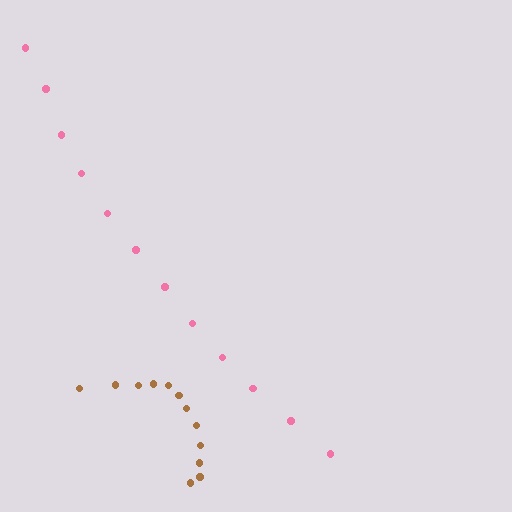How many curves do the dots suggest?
There are 2 distinct paths.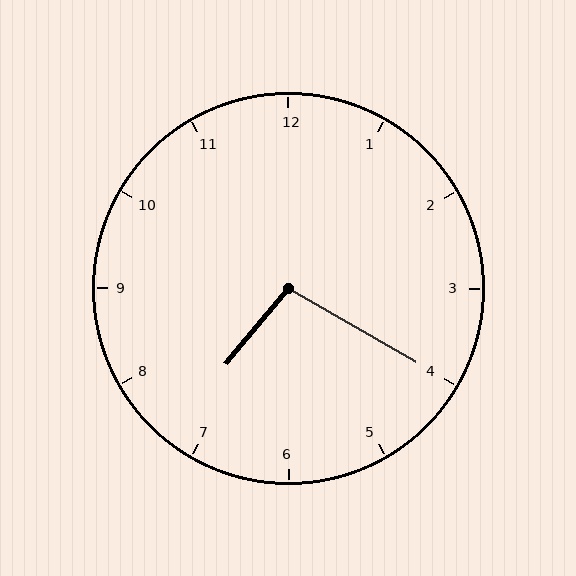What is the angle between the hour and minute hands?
Approximately 100 degrees.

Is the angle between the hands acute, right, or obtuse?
It is obtuse.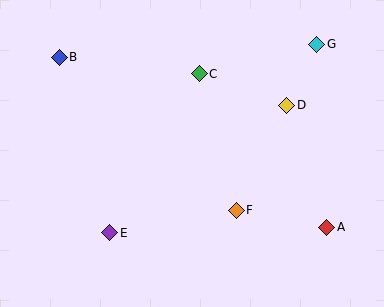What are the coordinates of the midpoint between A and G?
The midpoint between A and G is at (322, 136).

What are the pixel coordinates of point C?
Point C is at (199, 74).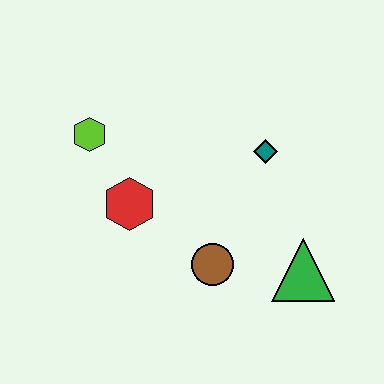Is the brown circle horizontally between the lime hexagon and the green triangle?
Yes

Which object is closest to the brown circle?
The green triangle is closest to the brown circle.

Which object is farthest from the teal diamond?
The lime hexagon is farthest from the teal diamond.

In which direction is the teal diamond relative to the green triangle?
The teal diamond is above the green triangle.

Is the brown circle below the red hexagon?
Yes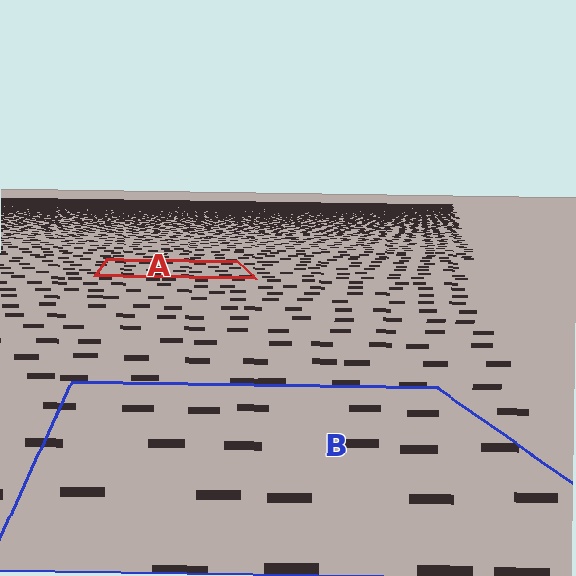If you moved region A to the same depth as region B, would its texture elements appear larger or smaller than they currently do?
They would appear larger. At a closer depth, the same texture elements are projected at a bigger on-screen size.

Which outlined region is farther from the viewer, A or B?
Region A is farther from the viewer — the texture elements inside it appear smaller and more densely packed.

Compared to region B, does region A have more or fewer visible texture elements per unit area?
Region A has more texture elements per unit area — they are packed more densely because it is farther away.